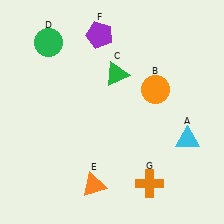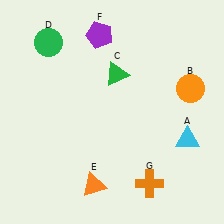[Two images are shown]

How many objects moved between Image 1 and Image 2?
1 object moved between the two images.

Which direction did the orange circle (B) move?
The orange circle (B) moved right.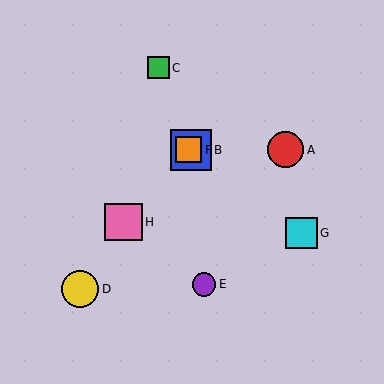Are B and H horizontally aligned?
No, B is at y≈150 and H is at y≈222.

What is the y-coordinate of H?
Object H is at y≈222.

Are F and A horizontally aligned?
Yes, both are at y≈150.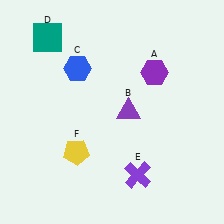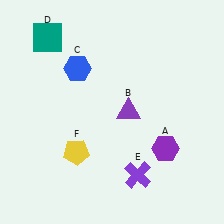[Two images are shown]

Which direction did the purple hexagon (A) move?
The purple hexagon (A) moved down.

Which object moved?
The purple hexagon (A) moved down.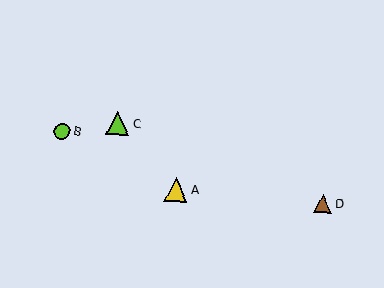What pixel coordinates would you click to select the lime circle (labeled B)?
Click at (62, 131) to select the lime circle B.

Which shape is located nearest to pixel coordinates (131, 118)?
The lime triangle (labeled C) at (118, 124) is nearest to that location.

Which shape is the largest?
The yellow triangle (labeled A) is the largest.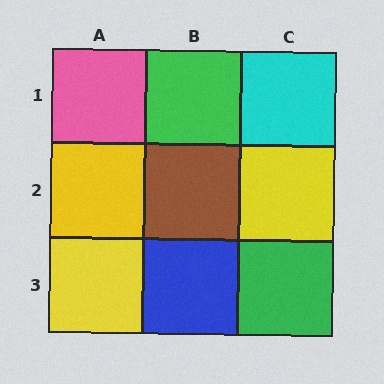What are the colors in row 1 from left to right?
Pink, green, cyan.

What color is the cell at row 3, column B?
Blue.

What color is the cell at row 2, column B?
Brown.